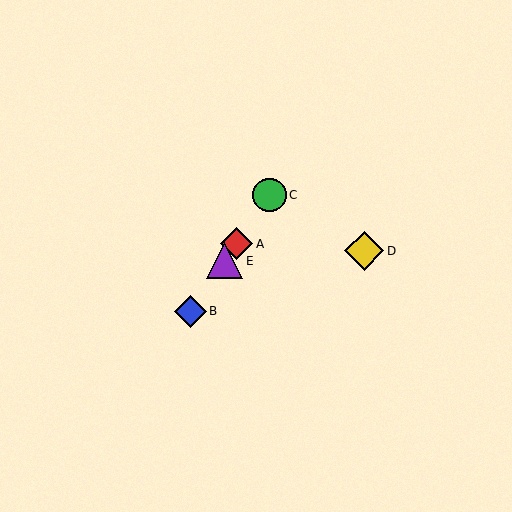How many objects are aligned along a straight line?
4 objects (A, B, C, E) are aligned along a straight line.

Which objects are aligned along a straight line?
Objects A, B, C, E are aligned along a straight line.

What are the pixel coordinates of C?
Object C is at (269, 195).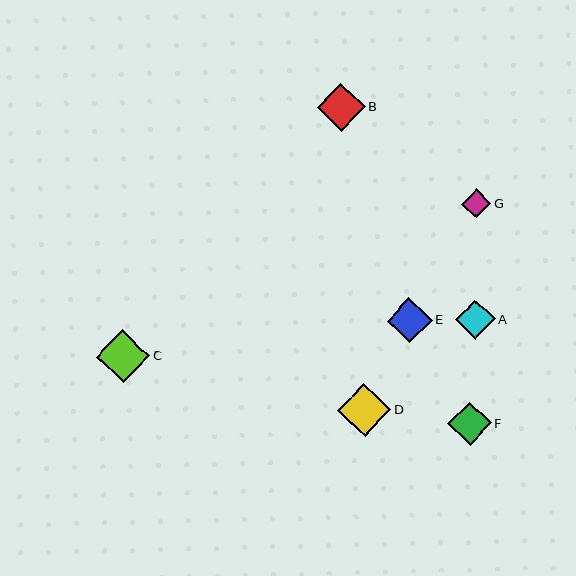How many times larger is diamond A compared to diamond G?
Diamond A is approximately 1.4 times the size of diamond G.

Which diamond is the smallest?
Diamond G is the smallest with a size of approximately 29 pixels.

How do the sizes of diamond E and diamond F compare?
Diamond E and diamond F are approximately the same size.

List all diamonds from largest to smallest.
From largest to smallest: C, D, B, E, F, A, G.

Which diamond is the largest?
Diamond C is the largest with a size of approximately 53 pixels.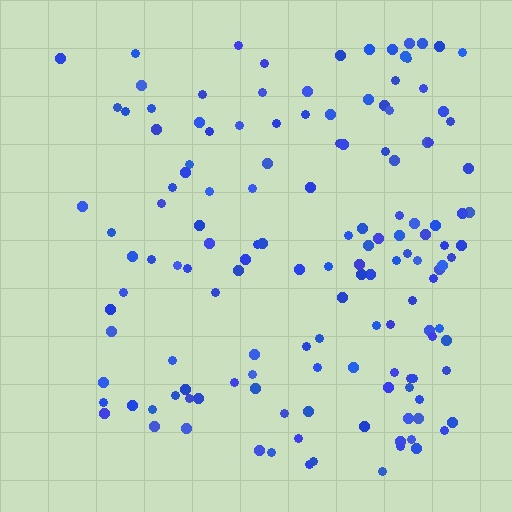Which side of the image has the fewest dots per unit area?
The left.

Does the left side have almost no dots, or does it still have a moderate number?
Still a moderate number, just noticeably fewer than the right.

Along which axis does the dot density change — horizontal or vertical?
Horizontal.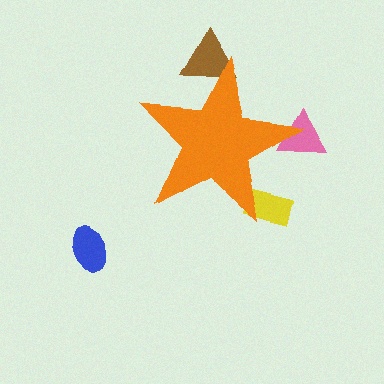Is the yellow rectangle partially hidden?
Yes, the yellow rectangle is partially hidden behind the orange star.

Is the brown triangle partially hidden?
Yes, the brown triangle is partially hidden behind the orange star.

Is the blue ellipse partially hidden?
No, the blue ellipse is fully visible.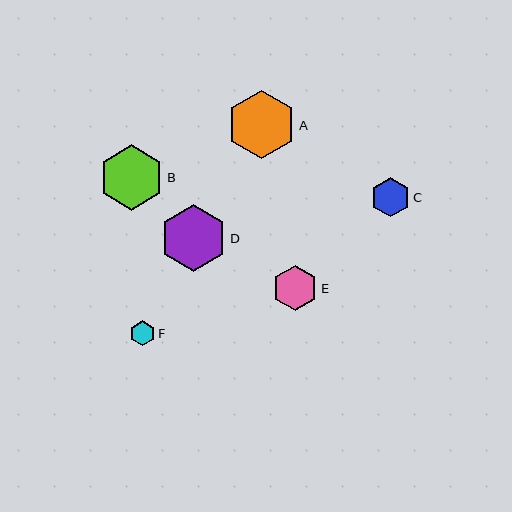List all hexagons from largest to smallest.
From largest to smallest: A, D, B, E, C, F.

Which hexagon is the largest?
Hexagon A is the largest with a size of approximately 69 pixels.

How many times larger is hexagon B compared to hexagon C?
Hexagon B is approximately 1.7 times the size of hexagon C.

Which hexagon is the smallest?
Hexagon F is the smallest with a size of approximately 25 pixels.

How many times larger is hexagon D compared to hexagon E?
Hexagon D is approximately 1.5 times the size of hexagon E.